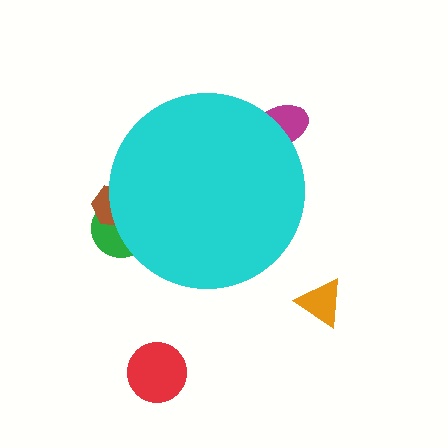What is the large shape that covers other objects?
A cyan circle.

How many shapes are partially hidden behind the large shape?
3 shapes are partially hidden.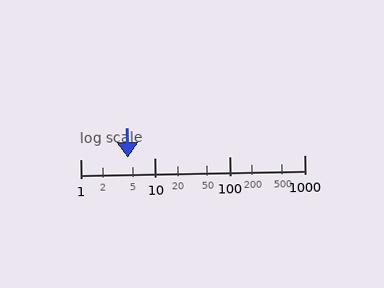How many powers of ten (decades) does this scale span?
The scale spans 3 decades, from 1 to 1000.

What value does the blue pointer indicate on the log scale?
The pointer indicates approximately 4.3.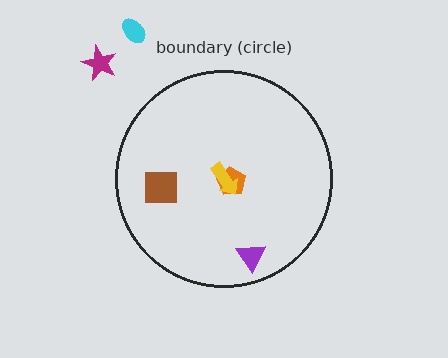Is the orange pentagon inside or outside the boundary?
Inside.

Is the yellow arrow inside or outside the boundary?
Inside.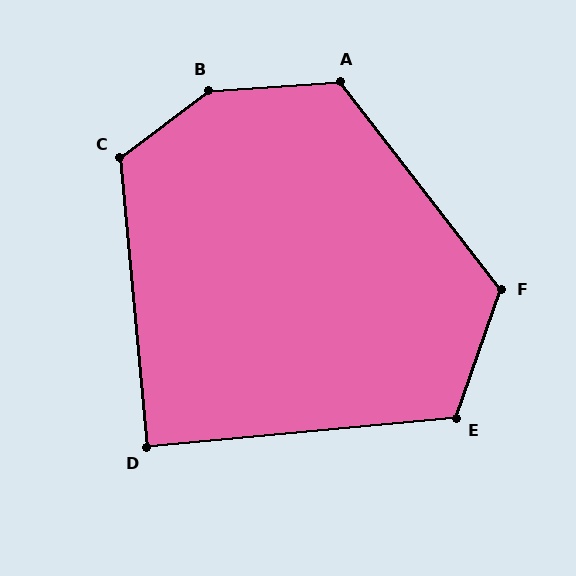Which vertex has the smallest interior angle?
D, at approximately 90 degrees.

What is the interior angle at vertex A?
Approximately 124 degrees (obtuse).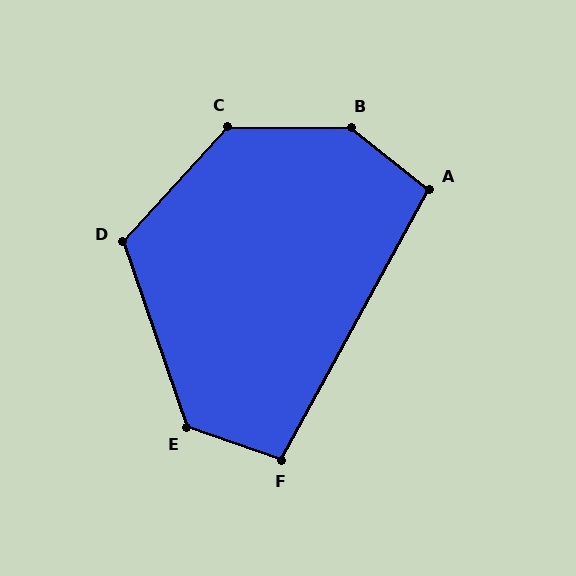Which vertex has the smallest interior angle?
F, at approximately 100 degrees.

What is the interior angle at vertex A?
Approximately 100 degrees (obtuse).